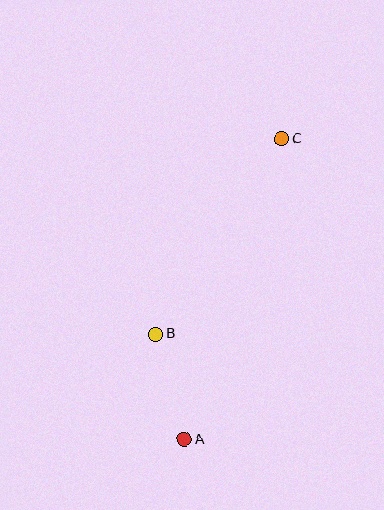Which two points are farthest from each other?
Points A and C are farthest from each other.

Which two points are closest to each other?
Points A and B are closest to each other.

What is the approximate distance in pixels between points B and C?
The distance between B and C is approximately 232 pixels.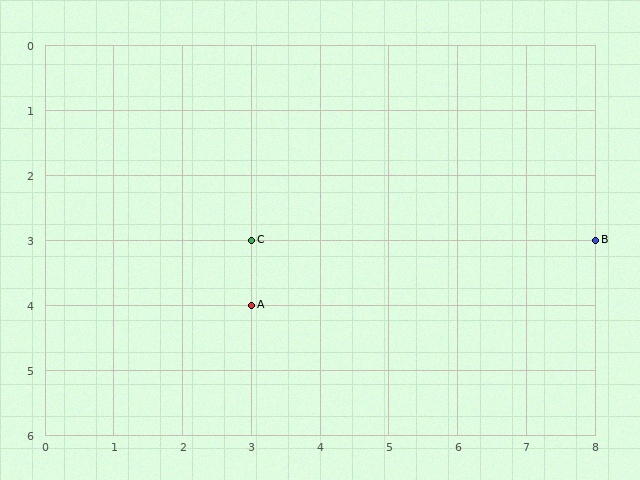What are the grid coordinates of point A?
Point A is at grid coordinates (3, 4).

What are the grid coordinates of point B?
Point B is at grid coordinates (8, 3).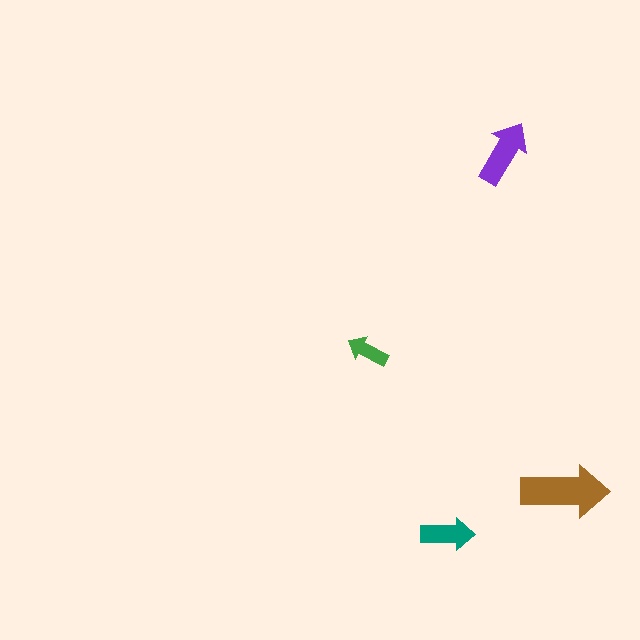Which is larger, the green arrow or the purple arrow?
The purple one.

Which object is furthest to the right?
The brown arrow is rightmost.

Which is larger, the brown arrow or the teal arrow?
The brown one.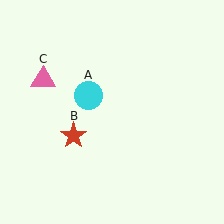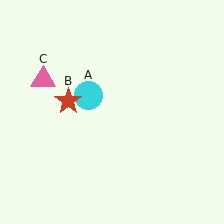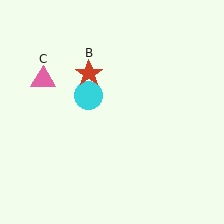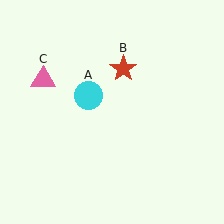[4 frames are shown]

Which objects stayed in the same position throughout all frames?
Cyan circle (object A) and pink triangle (object C) remained stationary.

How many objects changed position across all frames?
1 object changed position: red star (object B).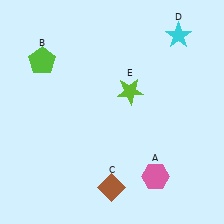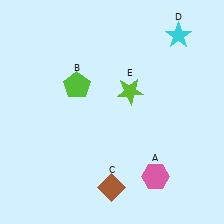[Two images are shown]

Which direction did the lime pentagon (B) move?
The lime pentagon (B) moved right.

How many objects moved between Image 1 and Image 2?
1 object moved between the two images.